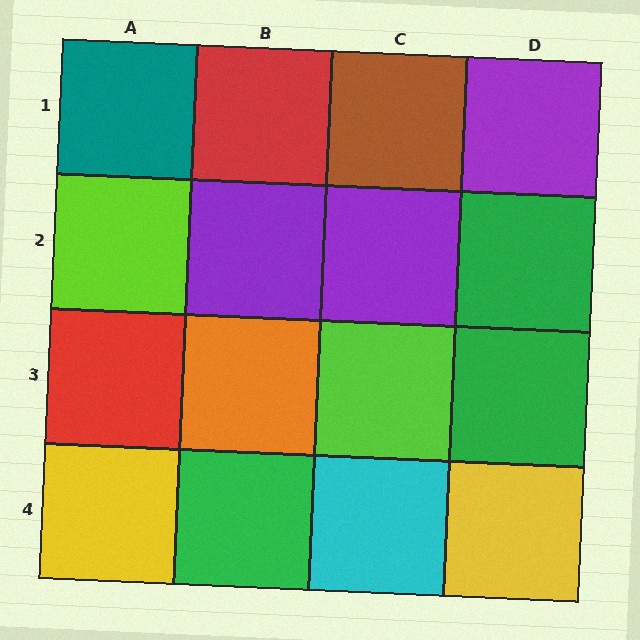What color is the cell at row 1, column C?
Brown.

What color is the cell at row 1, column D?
Purple.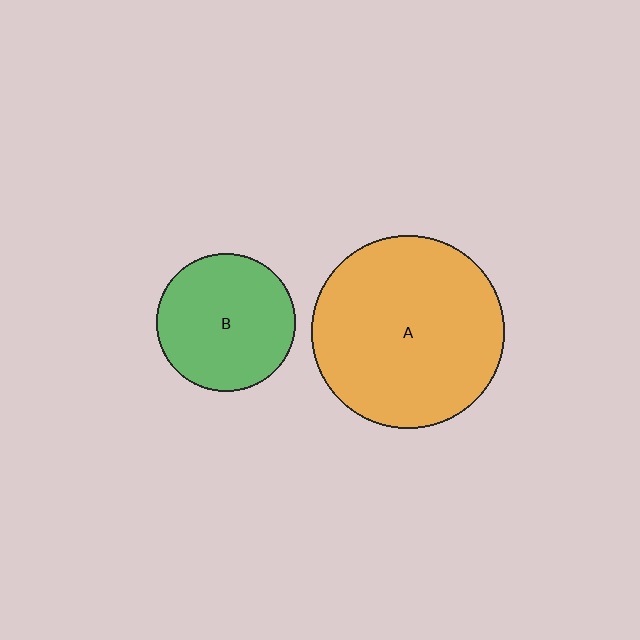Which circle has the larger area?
Circle A (orange).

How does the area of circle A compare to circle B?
Approximately 1.9 times.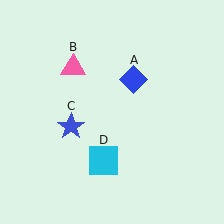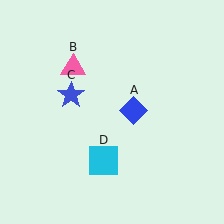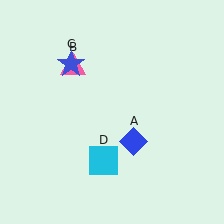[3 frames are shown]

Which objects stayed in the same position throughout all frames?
Pink triangle (object B) and cyan square (object D) remained stationary.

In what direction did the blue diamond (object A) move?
The blue diamond (object A) moved down.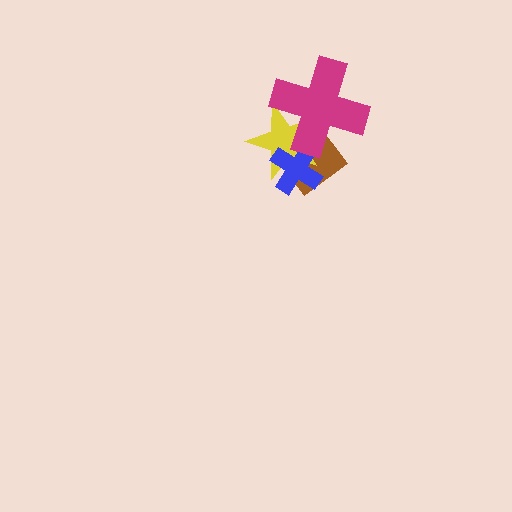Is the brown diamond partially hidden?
Yes, it is partially covered by another shape.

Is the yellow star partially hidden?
Yes, it is partially covered by another shape.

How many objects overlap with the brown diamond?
3 objects overlap with the brown diamond.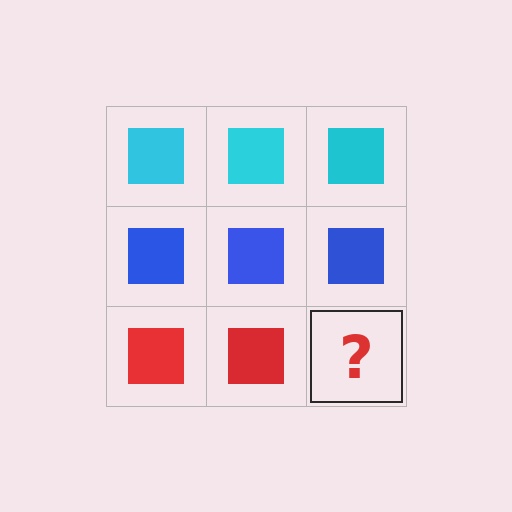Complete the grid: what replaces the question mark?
The question mark should be replaced with a red square.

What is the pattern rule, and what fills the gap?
The rule is that each row has a consistent color. The gap should be filled with a red square.